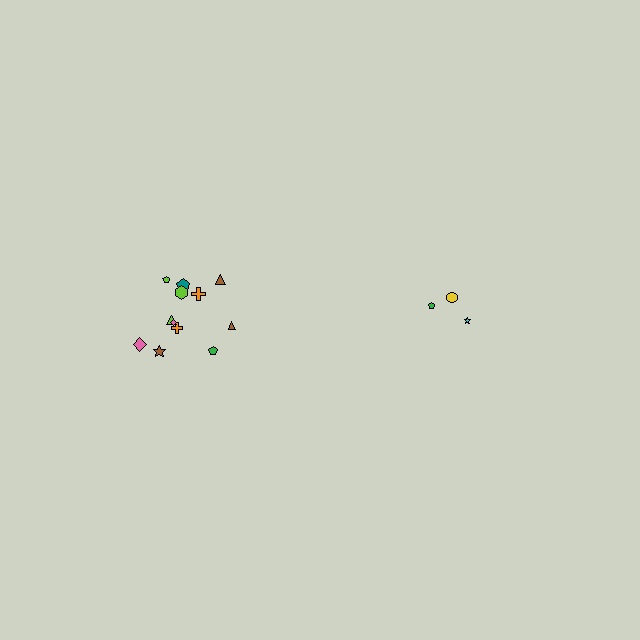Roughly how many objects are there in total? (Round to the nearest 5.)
Roughly 15 objects in total.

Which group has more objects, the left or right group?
The left group.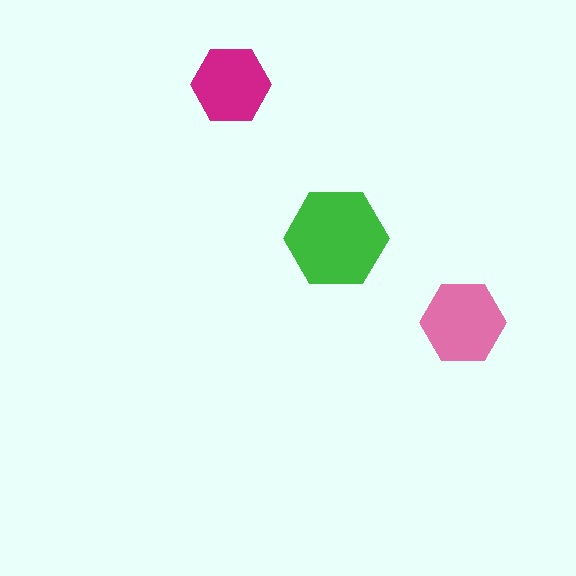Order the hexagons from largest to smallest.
the green one, the pink one, the magenta one.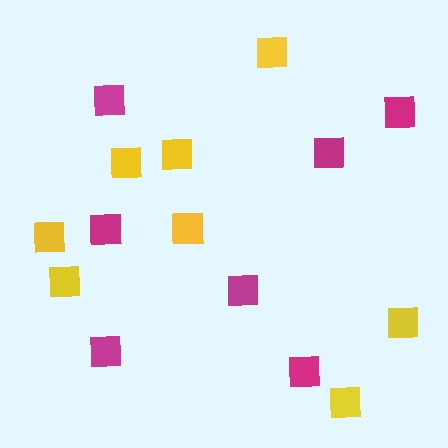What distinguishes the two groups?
There are 2 groups: one group of magenta squares (7) and one group of yellow squares (8).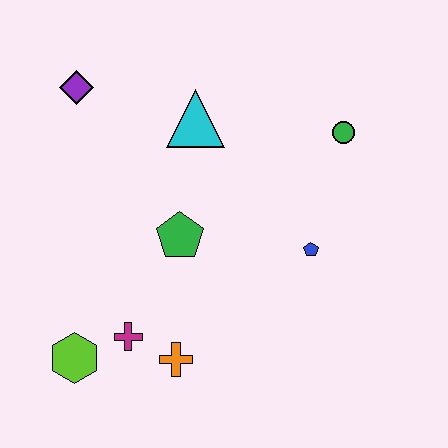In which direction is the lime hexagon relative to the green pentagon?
The lime hexagon is below the green pentagon.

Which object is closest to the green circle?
The blue pentagon is closest to the green circle.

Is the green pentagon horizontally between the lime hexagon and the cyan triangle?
Yes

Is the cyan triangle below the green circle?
No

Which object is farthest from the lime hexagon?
The green circle is farthest from the lime hexagon.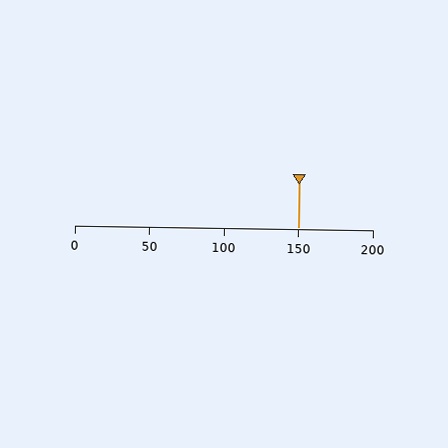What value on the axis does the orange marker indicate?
The marker indicates approximately 150.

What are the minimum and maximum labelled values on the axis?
The axis runs from 0 to 200.